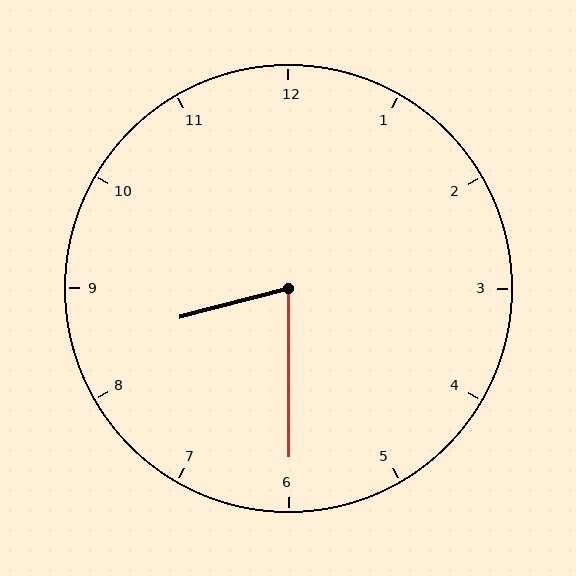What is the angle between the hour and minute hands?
Approximately 75 degrees.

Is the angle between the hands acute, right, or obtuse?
It is acute.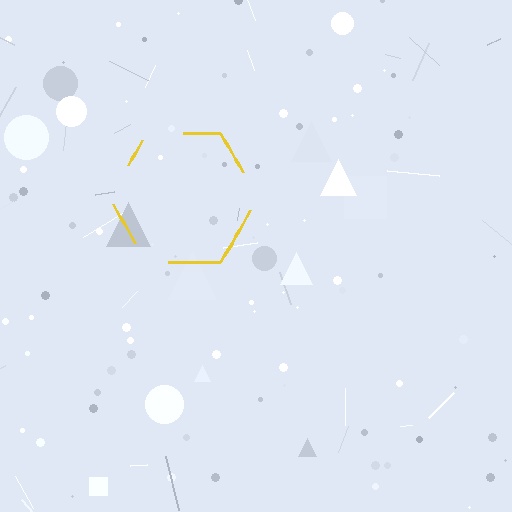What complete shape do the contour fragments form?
The contour fragments form a hexagon.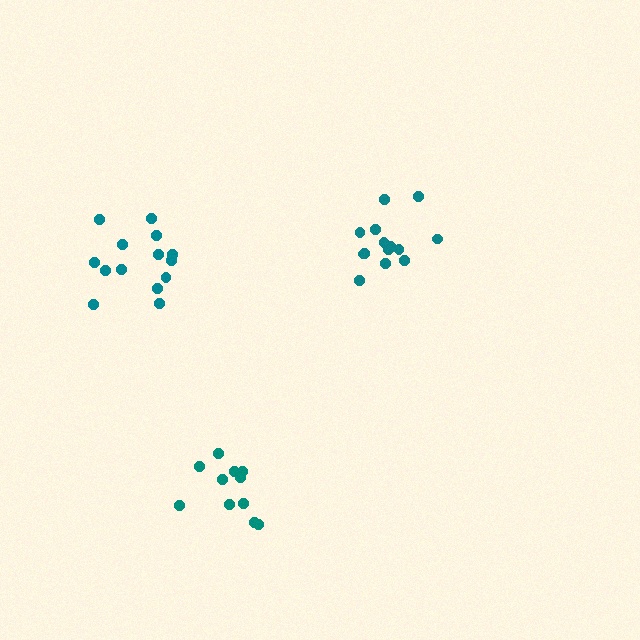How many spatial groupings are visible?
There are 3 spatial groupings.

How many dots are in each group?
Group 1: 11 dots, Group 2: 14 dots, Group 3: 14 dots (39 total).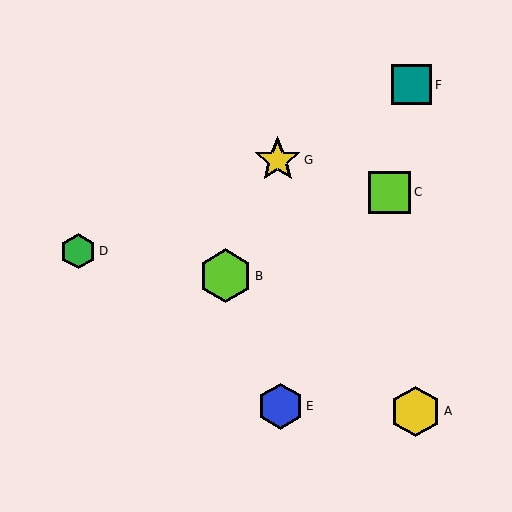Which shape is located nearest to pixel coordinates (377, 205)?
The lime square (labeled C) at (390, 192) is nearest to that location.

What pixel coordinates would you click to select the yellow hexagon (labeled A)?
Click at (416, 411) to select the yellow hexagon A.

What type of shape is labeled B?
Shape B is a lime hexagon.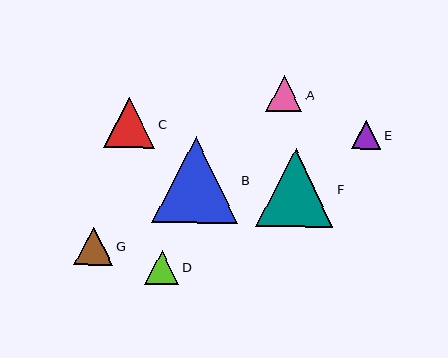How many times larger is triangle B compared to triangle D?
Triangle B is approximately 2.5 times the size of triangle D.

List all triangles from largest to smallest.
From largest to smallest: B, F, C, G, A, D, E.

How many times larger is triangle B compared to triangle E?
Triangle B is approximately 3.0 times the size of triangle E.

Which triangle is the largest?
Triangle B is the largest with a size of approximately 86 pixels.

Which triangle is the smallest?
Triangle E is the smallest with a size of approximately 29 pixels.